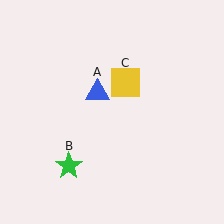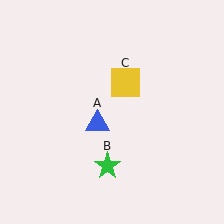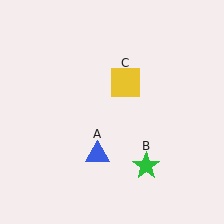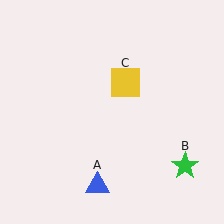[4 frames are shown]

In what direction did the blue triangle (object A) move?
The blue triangle (object A) moved down.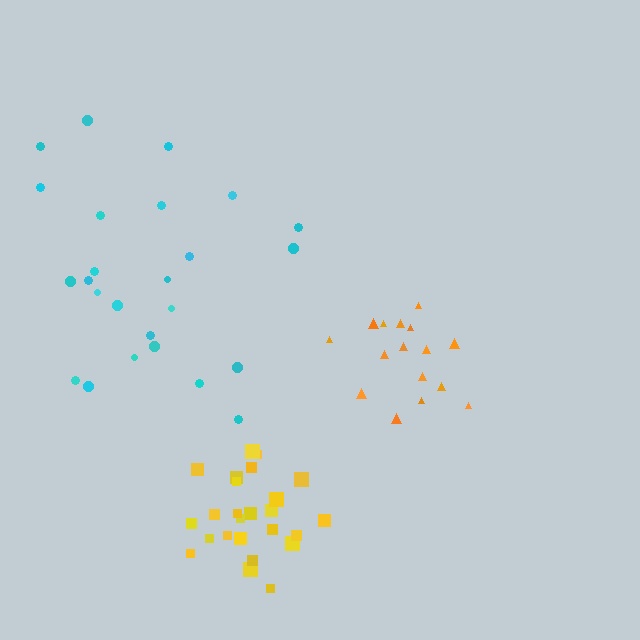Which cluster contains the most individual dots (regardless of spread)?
Yellow (25).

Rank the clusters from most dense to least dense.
yellow, orange, cyan.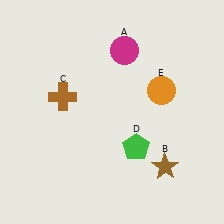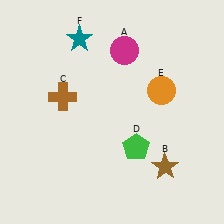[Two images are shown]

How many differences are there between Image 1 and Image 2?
There is 1 difference between the two images.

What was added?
A teal star (F) was added in Image 2.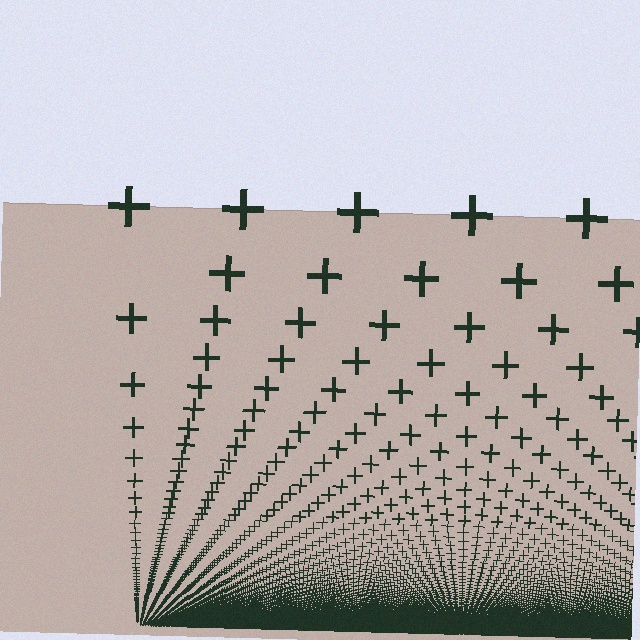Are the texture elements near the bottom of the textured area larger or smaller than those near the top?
Smaller. The gradient is inverted — elements near the bottom are smaller and denser.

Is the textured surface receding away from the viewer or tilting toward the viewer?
The surface appears to tilt toward the viewer. Texture elements get larger and sparser toward the top.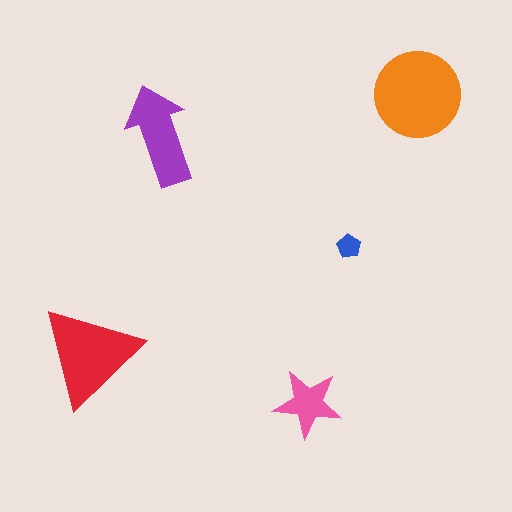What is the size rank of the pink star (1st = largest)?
4th.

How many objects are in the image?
There are 5 objects in the image.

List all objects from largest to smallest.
The orange circle, the red triangle, the purple arrow, the pink star, the blue pentagon.